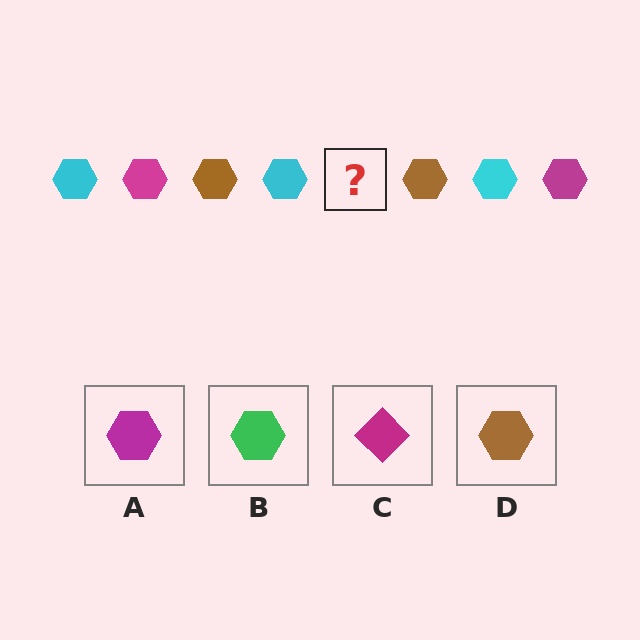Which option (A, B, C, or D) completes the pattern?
A.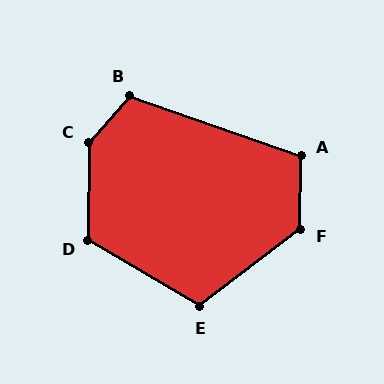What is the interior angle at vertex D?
Approximately 120 degrees (obtuse).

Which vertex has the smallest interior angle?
A, at approximately 109 degrees.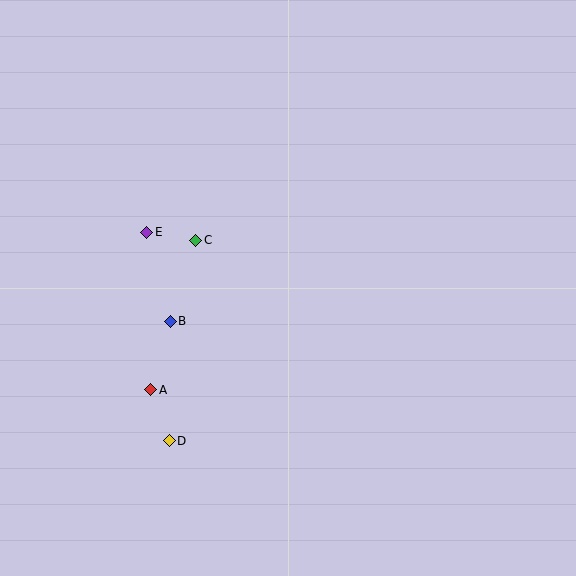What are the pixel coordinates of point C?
Point C is at (196, 240).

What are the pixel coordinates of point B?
Point B is at (170, 321).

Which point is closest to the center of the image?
Point C at (196, 240) is closest to the center.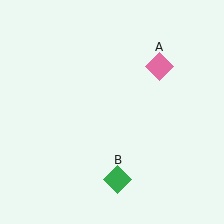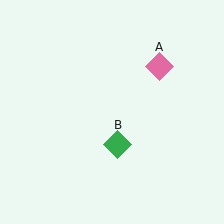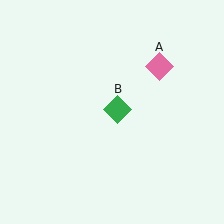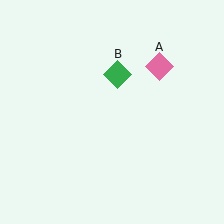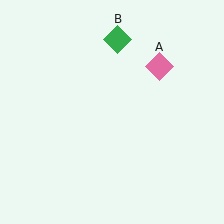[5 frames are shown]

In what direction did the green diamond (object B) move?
The green diamond (object B) moved up.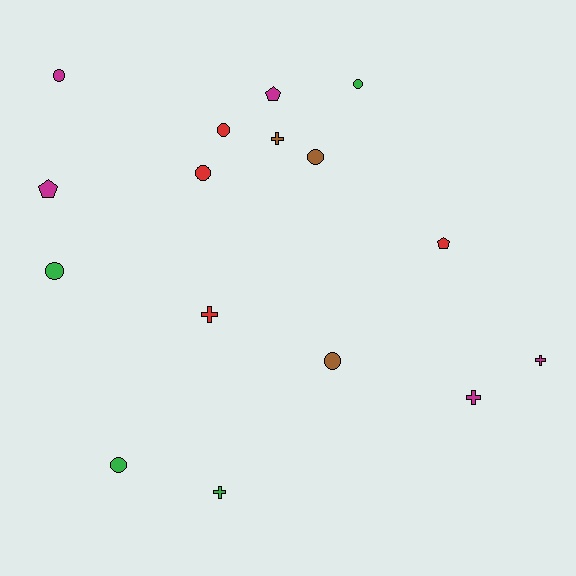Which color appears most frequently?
Magenta, with 5 objects.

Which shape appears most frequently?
Circle, with 8 objects.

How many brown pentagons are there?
There are no brown pentagons.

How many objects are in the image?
There are 16 objects.